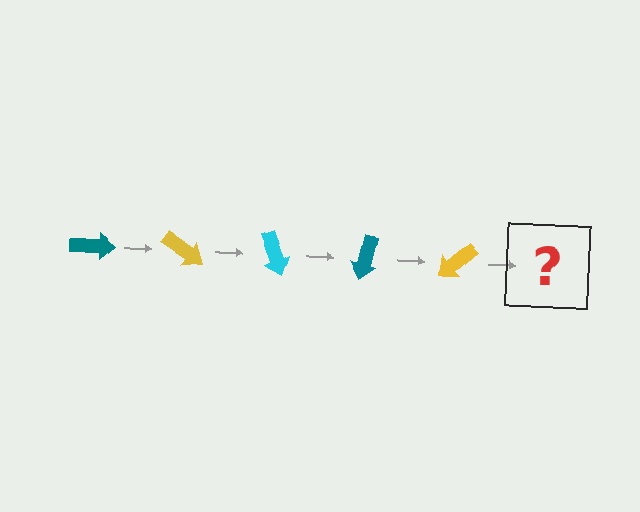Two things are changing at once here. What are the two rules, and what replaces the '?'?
The two rules are that it rotates 35 degrees each step and the color cycles through teal, yellow, and cyan. The '?' should be a cyan arrow, rotated 175 degrees from the start.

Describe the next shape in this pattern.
It should be a cyan arrow, rotated 175 degrees from the start.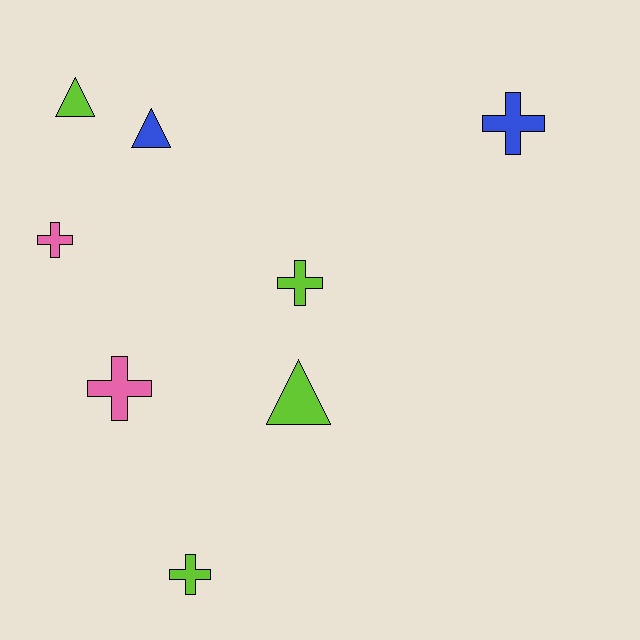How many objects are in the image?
There are 8 objects.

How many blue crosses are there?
There is 1 blue cross.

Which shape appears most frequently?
Cross, with 5 objects.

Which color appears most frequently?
Lime, with 4 objects.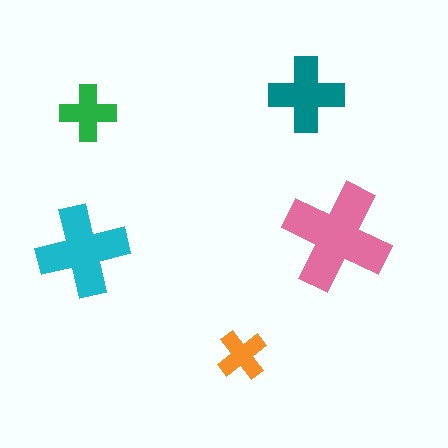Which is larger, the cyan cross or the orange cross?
The cyan one.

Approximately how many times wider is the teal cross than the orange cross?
About 1.5 times wider.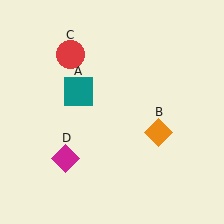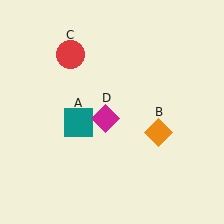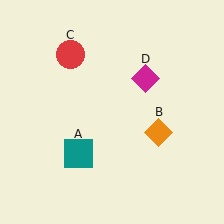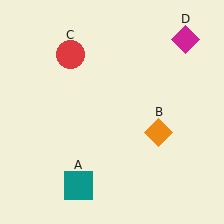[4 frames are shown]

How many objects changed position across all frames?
2 objects changed position: teal square (object A), magenta diamond (object D).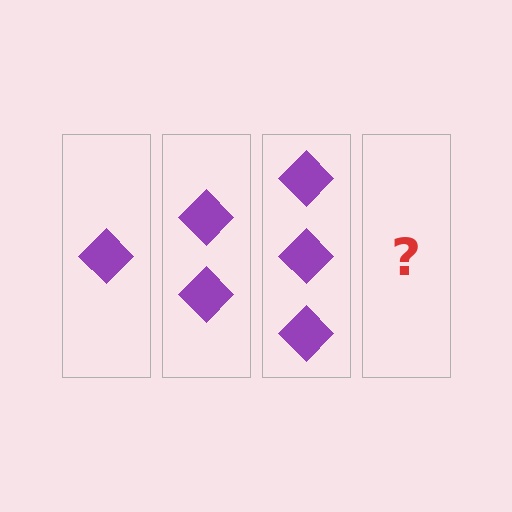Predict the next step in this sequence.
The next step is 4 diamonds.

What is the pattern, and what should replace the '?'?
The pattern is that each step adds one more diamond. The '?' should be 4 diamonds.